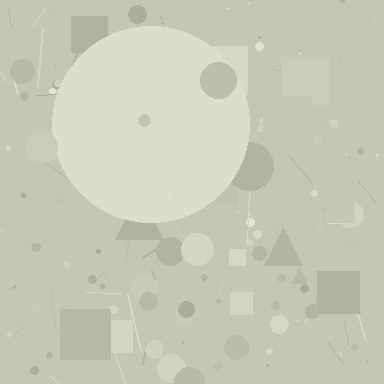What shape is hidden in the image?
A circle is hidden in the image.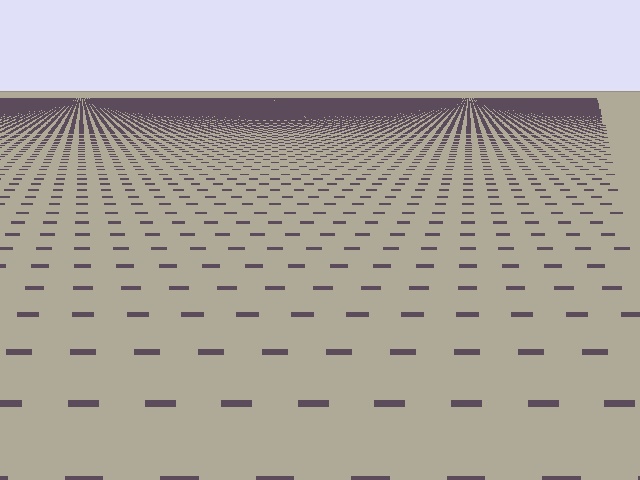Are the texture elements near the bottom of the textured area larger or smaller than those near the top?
Larger. Near the bottom, elements are closer to the viewer and appear at a bigger on-screen size.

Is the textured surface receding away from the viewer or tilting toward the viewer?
The surface is receding away from the viewer. Texture elements get smaller and denser toward the top.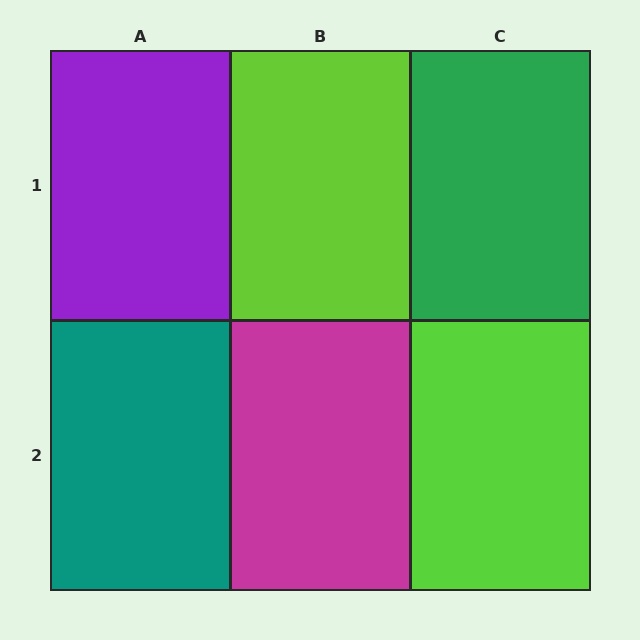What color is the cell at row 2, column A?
Teal.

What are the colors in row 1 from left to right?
Purple, lime, green.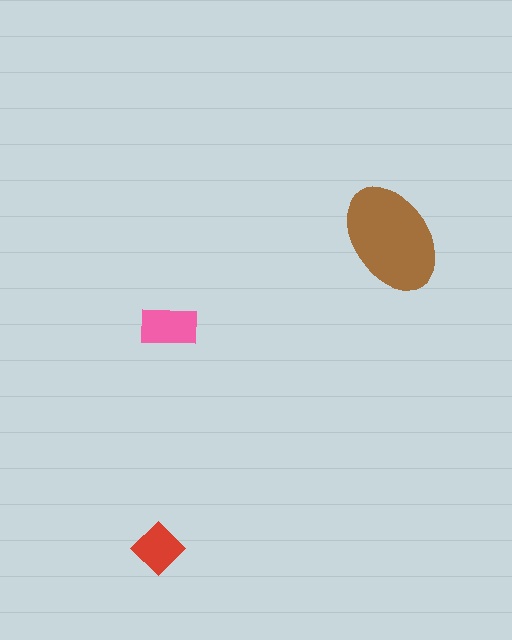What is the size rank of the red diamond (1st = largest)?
3rd.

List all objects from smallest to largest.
The red diamond, the pink rectangle, the brown ellipse.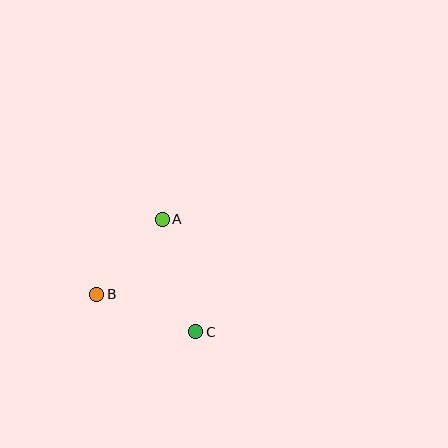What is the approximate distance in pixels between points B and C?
The distance between B and C is approximately 106 pixels.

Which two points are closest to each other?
Points A and B are closest to each other.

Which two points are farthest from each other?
Points A and C are farthest from each other.